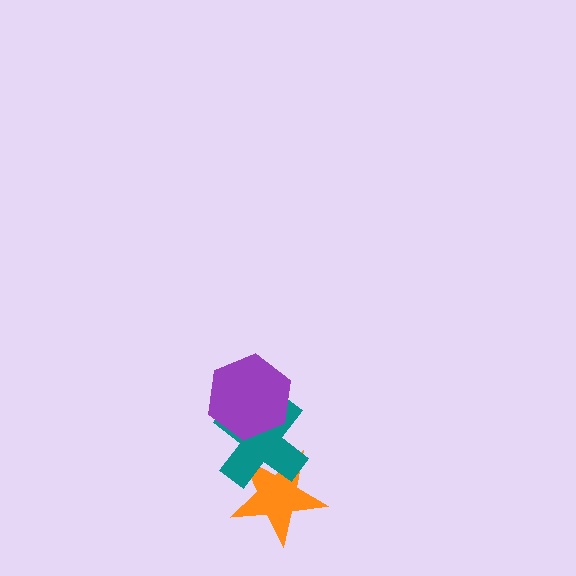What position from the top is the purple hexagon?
The purple hexagon is 1st from the top.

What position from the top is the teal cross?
The teal cross is 2nd from the top.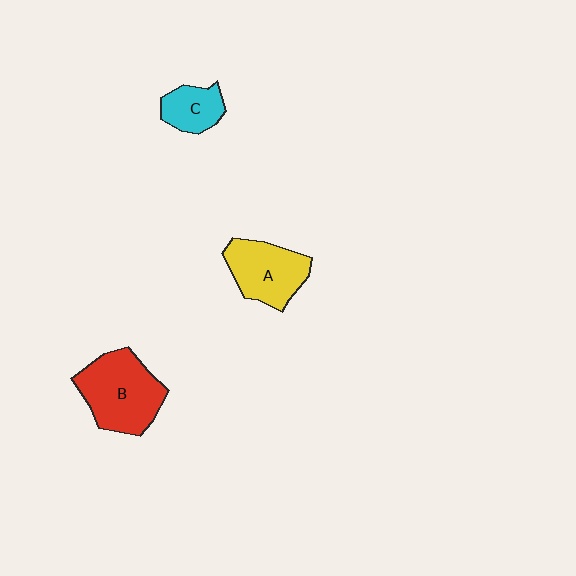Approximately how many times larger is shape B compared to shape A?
Approximately 1.3 times.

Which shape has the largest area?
Shape B (red).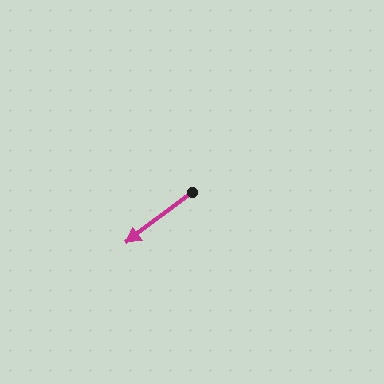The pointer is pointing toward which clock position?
Roughly 8 o'clock.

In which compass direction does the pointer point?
Southwest.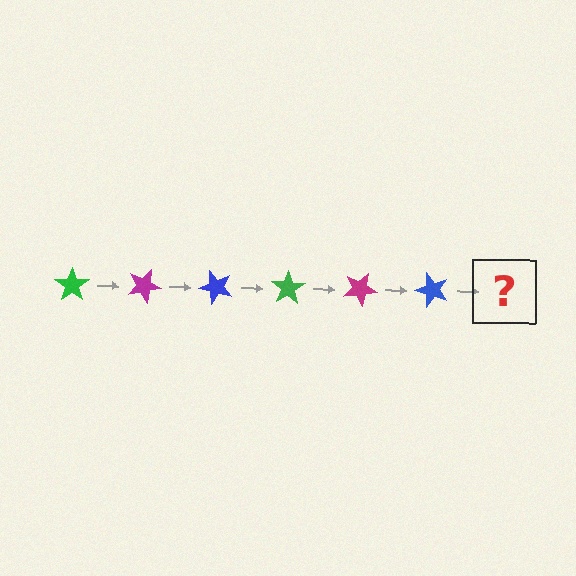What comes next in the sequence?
The next element should be a green star, rotated 150 degrees from the start.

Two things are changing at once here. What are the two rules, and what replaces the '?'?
The two rules are that it rotates 25 degrees each step and the color cycles through green, magenta, and blue. The '?' should be a green star, rotated 150 degrees from the start.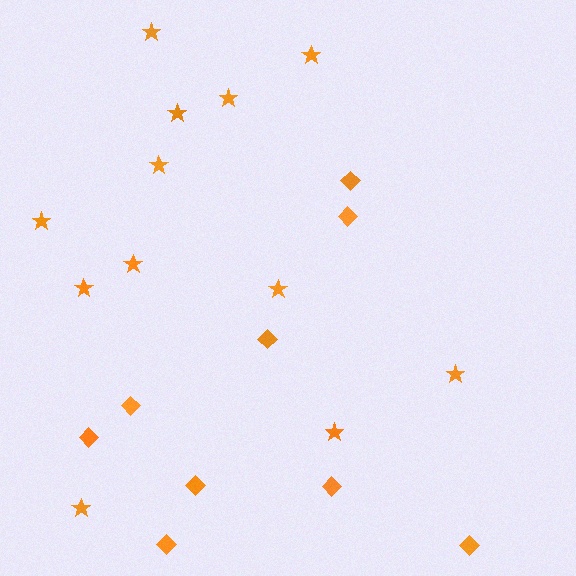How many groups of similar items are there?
There are 2 groups: one group of stars (12) and one group of diamonds (9).